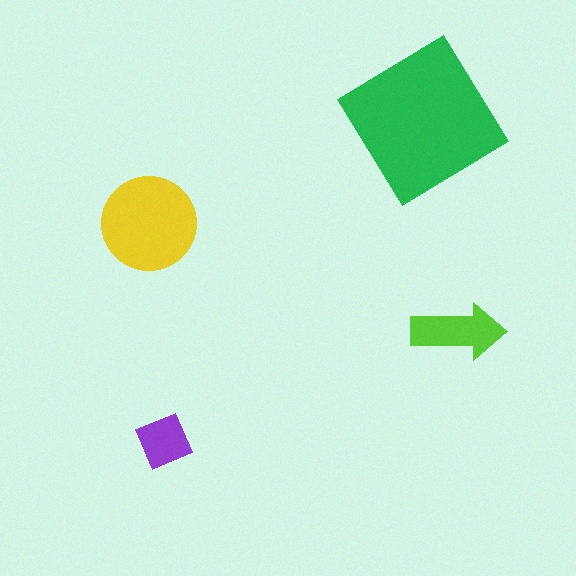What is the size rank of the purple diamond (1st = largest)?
4th.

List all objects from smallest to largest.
The purple diamond, the lime arrow, the yellow circle, the green diamond.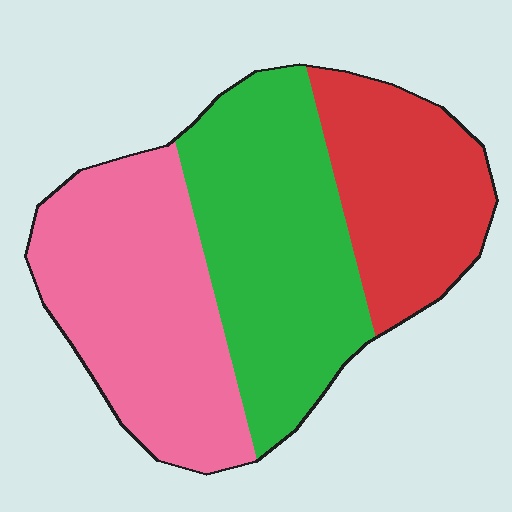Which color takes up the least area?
Red, at roughly 25%.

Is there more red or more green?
Green.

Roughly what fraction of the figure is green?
Green covers roughly 40% of the figure.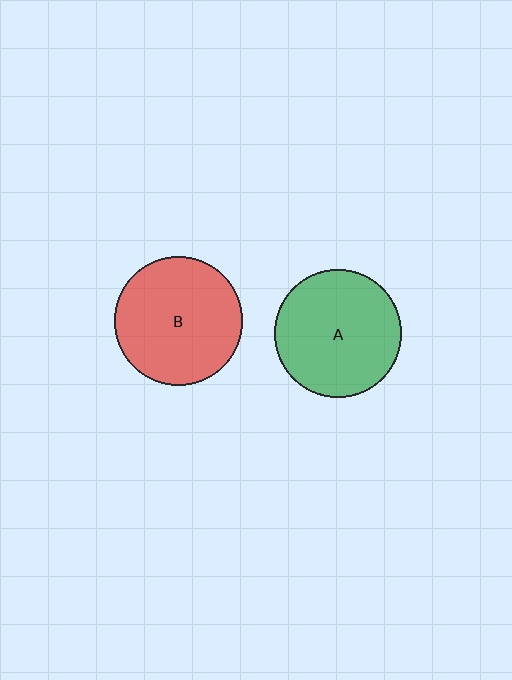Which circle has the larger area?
Circle B (red).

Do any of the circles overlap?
No, none of the circles overlap.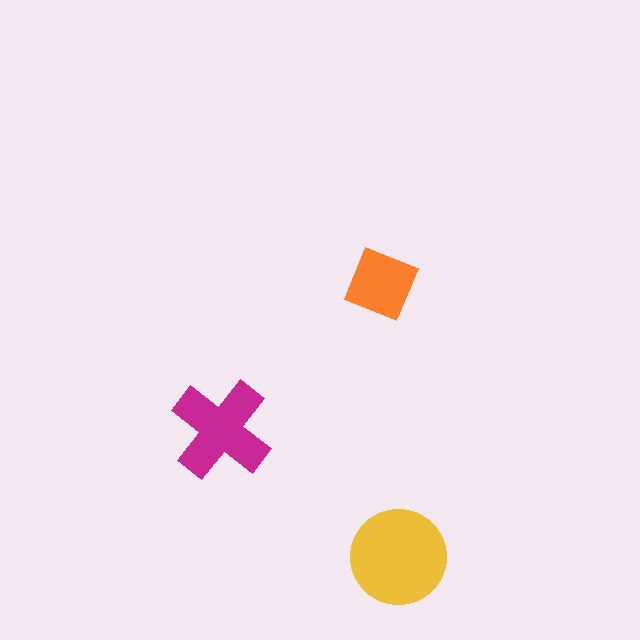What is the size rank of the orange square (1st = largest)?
3rd.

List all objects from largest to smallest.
The yellow circle, the magenta cross, the orange square.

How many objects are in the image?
There are 3 objects in the image.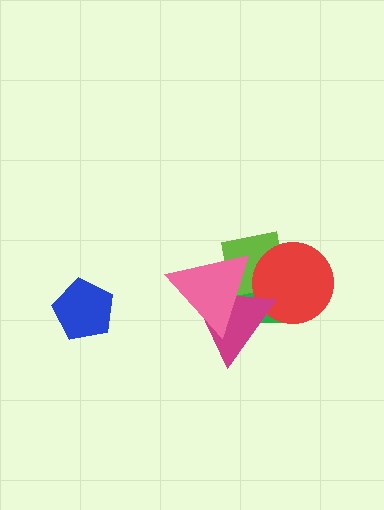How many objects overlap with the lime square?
4 objects overlap with the lime square.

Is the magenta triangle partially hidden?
Yes, it is partially covered by another shape.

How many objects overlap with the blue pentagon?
0 objects overlap with the blue pentagon.